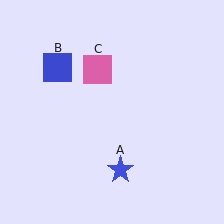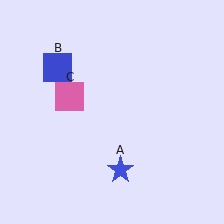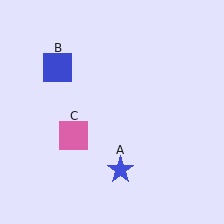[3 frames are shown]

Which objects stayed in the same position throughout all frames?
Blue star (object A) and blue square (object B) remained stationary.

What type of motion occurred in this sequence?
The pink square (object C) rotated counterclockwise around the center of the scene.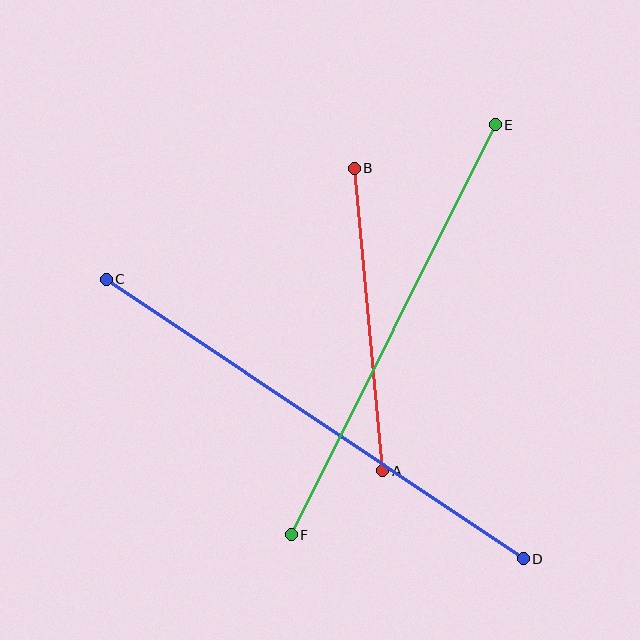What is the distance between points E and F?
The distance is approximately 458 pixels.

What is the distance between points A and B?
The distance is approximately 304 pixels.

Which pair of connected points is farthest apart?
Points C and D are farthest apart.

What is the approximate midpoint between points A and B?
The midpoint is at approximately (369, 319) pixels.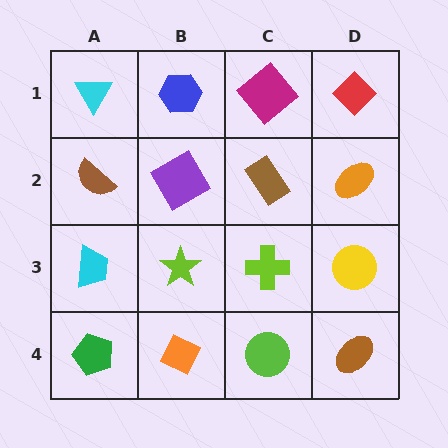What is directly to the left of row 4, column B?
A green pentagon.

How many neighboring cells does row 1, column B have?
3.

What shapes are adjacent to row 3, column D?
An orange ellipse (row 2, column D), a brown ellipse (row 4, column D), a lime cross (row 3, column C).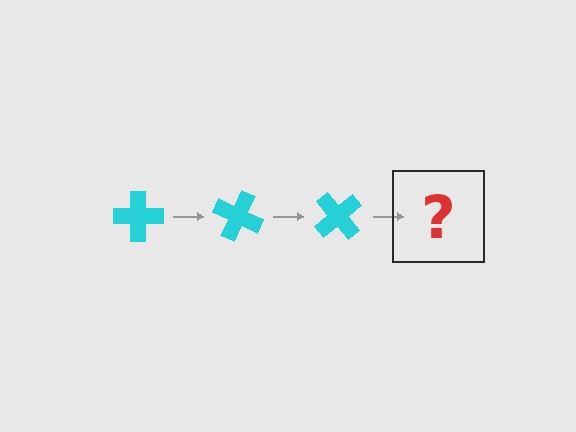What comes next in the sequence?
The next element should be a cyan cross rotated 75 degrees.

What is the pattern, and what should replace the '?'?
The pattern is that the cross rotates 25 degrees each step. The '?' should be a cyan cross rotated 75 degrees.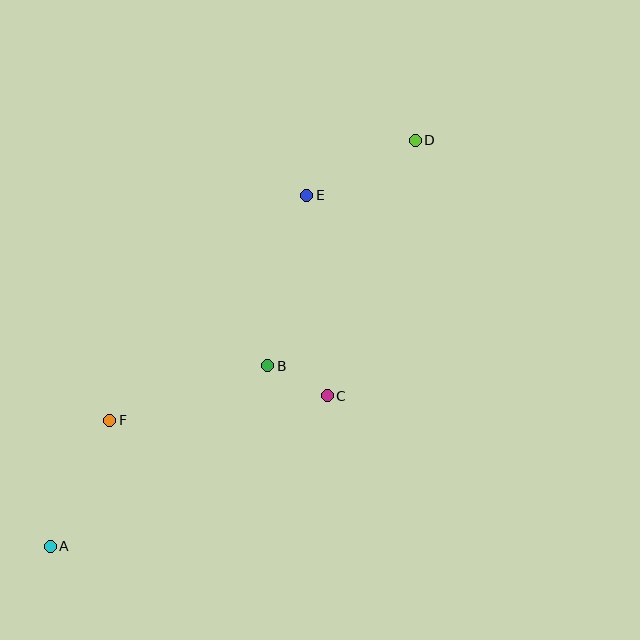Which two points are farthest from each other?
Points A and D are farthest from each other.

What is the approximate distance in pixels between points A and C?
The distance between A and C is approximately 315 pixels.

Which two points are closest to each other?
Points B and C are closest to each other.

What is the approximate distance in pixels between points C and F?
The distance between C and F is approximately 219 pixels.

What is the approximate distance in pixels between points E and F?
The distance between E and F is approximately 299 pixels.